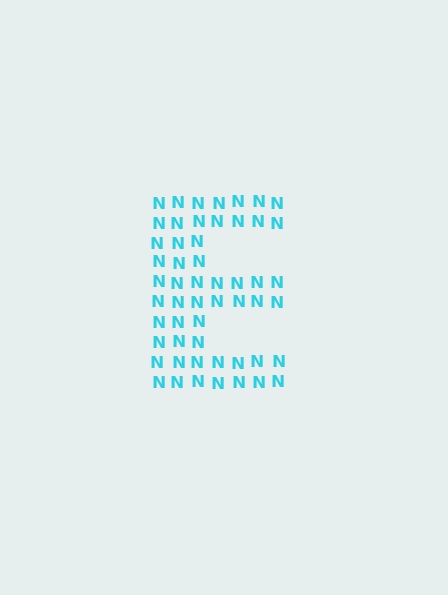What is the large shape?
The large shape is the letter E.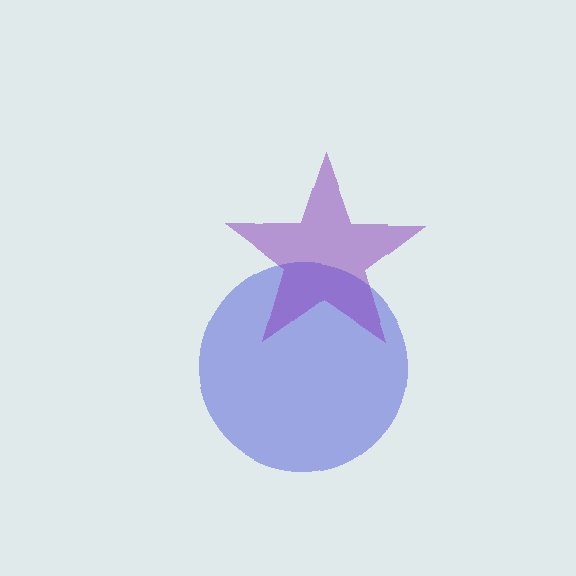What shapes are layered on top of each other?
The layered shapes are: a blue circle, a purple star.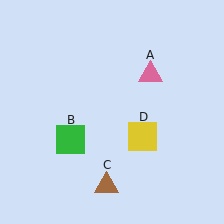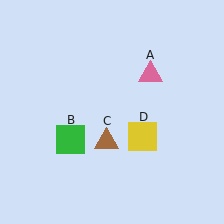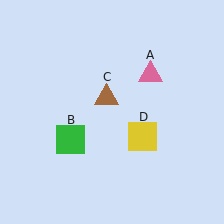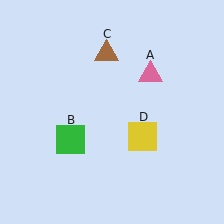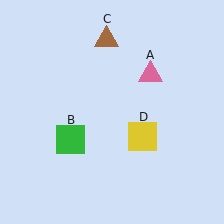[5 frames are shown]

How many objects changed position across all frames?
1 object changed position: brown triangle (object C).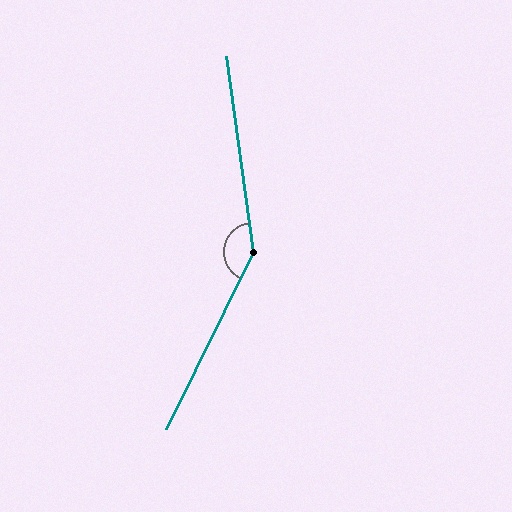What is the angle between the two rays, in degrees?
Approximately 146 degrees.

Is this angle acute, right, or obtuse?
It is obtuse.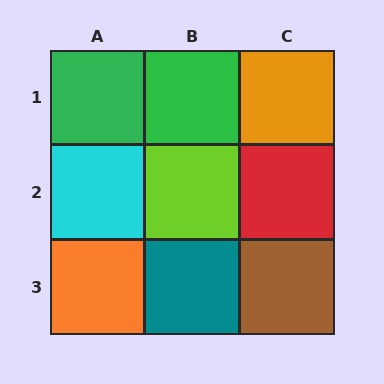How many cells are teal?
1 cell is teal.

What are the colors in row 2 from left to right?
Cyan, lime, red.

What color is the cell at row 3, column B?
Teal.